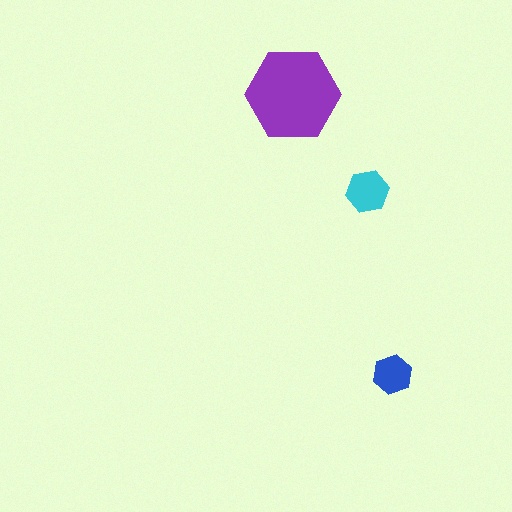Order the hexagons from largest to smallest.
the purple one, the cyan one, the blue one.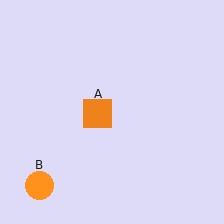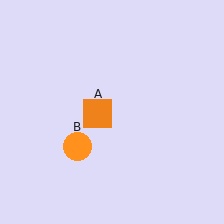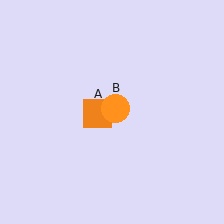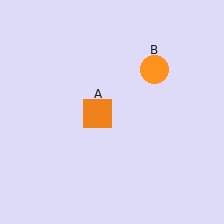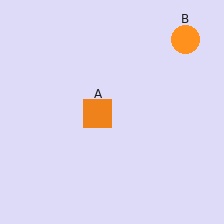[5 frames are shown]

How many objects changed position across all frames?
1 object changed position: orange circle (object B).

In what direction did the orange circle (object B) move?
The orange circle (object B) moved up and to the right.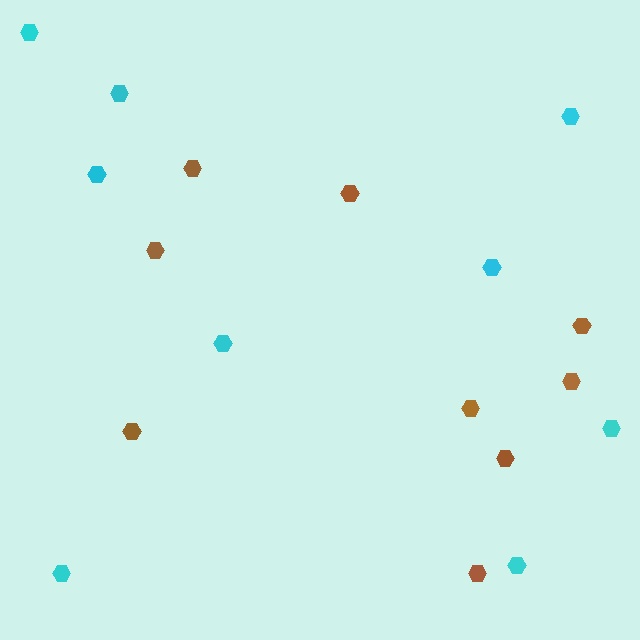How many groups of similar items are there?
There are 2 groups: one group of cyan hexagons (9) and one group of brown hexagons (9).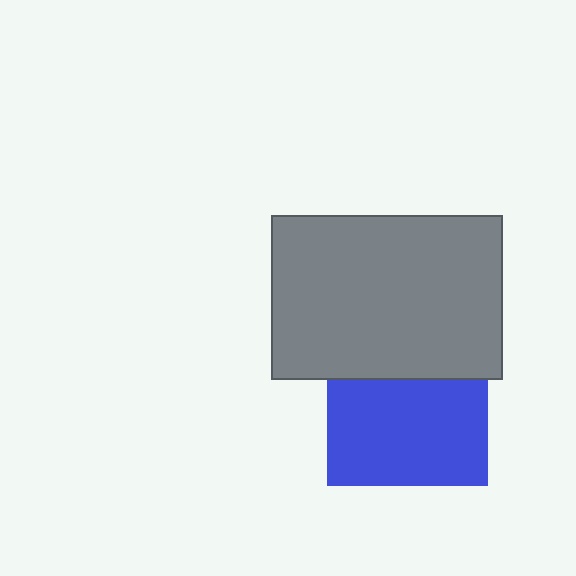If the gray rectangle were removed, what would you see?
You would see the complete blue square.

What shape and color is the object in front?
The object in front is a gray rectangle.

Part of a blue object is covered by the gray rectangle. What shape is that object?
It is a square.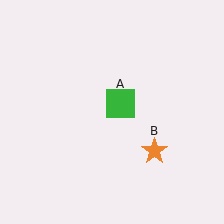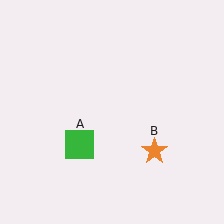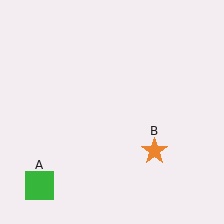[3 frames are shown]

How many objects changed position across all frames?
1 object changed position: green square (object A).